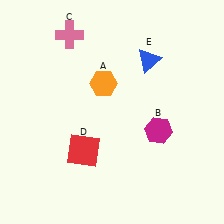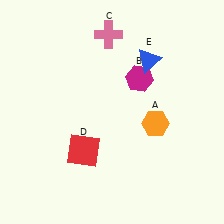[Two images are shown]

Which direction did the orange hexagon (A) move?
The orange hexagon (A) moved right.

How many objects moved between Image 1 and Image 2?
3 objects moved between the two images.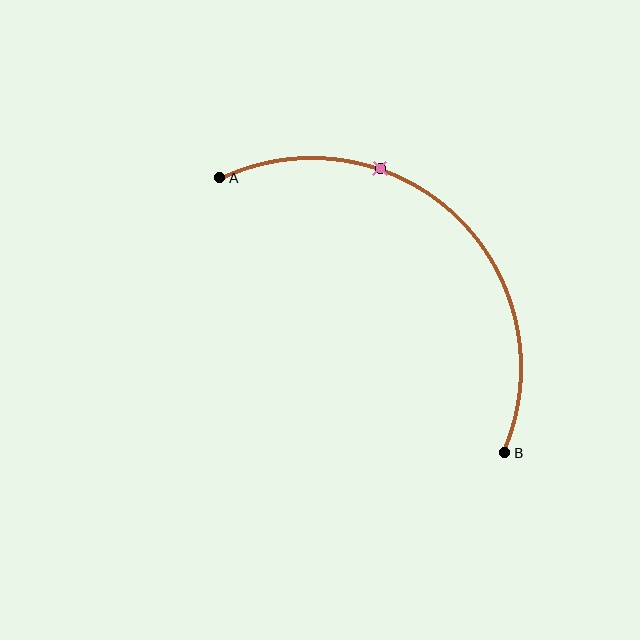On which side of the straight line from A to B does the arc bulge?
The arc bulges above and to the right of the straight line connecting A and B.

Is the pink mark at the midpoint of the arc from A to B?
No. The pink mark lies on the arc but is closer to endpoint A. The arc midpoint would be at the point on the curve equidistant along the arc from both A and B.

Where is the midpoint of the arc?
The arc midpoint is the point on the curve farthest from the straight line joining A and B. It sits above and to the right of that line.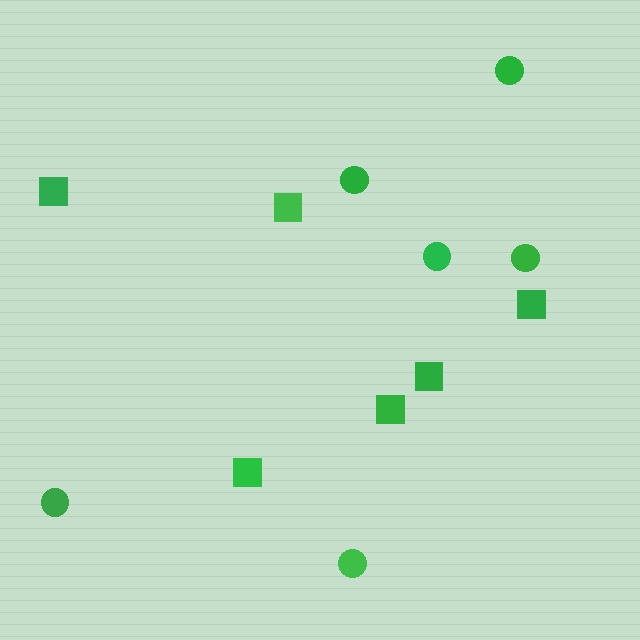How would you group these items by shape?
There are 2 groups: one group of squares (6) and one group of circles (6).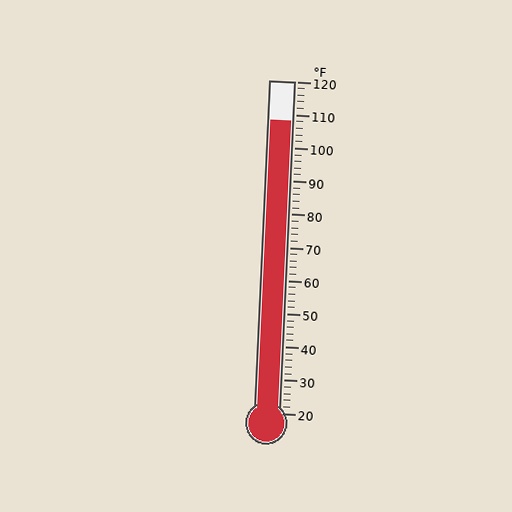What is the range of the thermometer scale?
The thermometer scale ranges from 20°F to 120°F.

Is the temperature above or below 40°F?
The temperature is above 40°F.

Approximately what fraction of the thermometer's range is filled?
The thermometer is filled to approximately 90% of its range.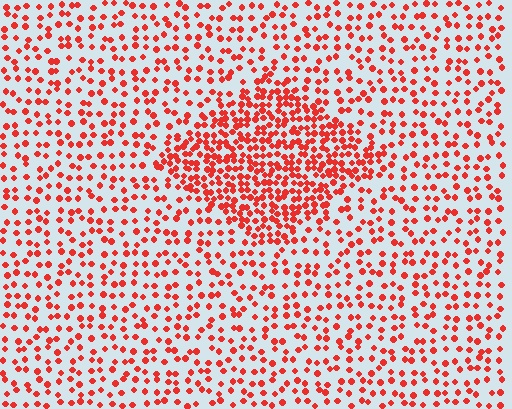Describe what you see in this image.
The image contains small red elements arranged at two different densities. A diamond-shaped region is visible where the elements are more densely packed than the surrounding area.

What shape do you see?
I see a diamond.